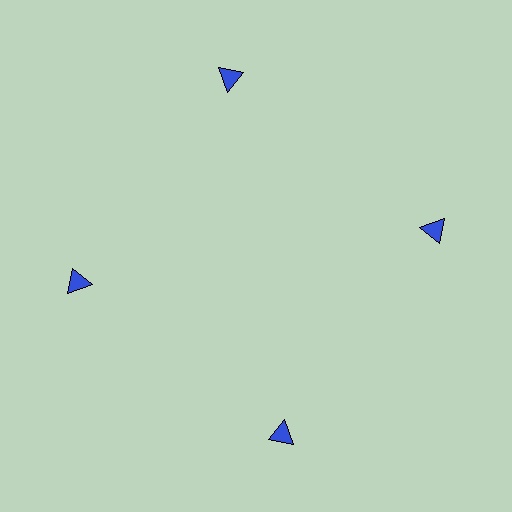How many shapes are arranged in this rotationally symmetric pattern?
There are 4 shapes, arranged in 4 groups of 1.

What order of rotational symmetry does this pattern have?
This pattern has 4-fold rotational symmetry.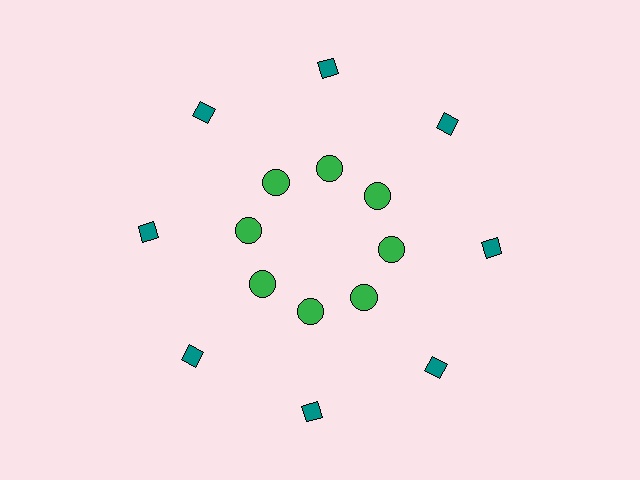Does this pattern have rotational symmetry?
Yes, this pattern has 8-fold rotational symmetry. It looks the same after rotating 45 degrees around the center.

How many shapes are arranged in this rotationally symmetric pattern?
There are 16 shapes, arranged in 8 groups of 2.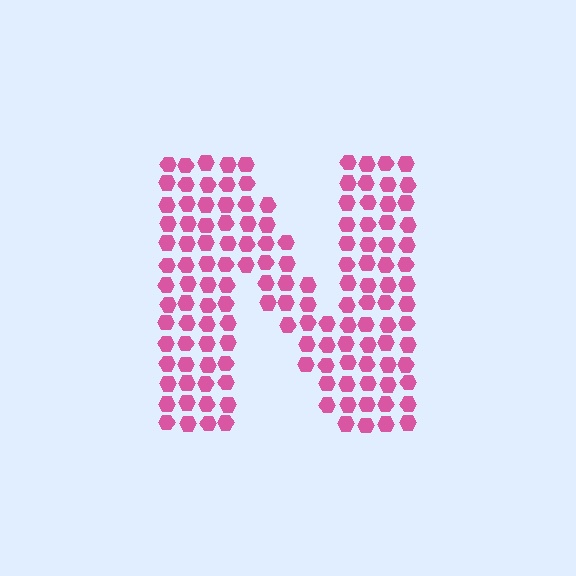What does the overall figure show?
The overall figure shows the letter N.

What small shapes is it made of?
It is made of small hexagons.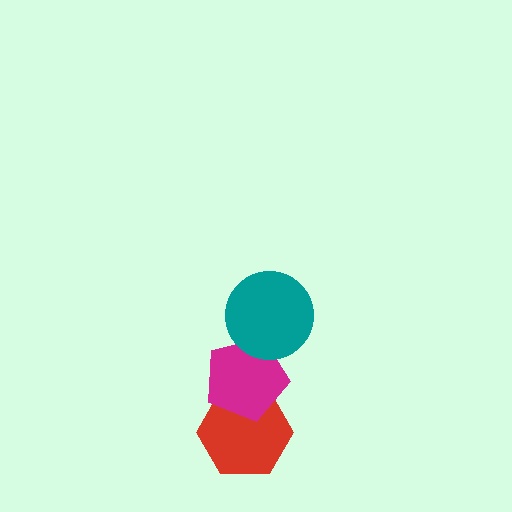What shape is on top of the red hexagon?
The magenta pentagon is on top of the red hexagon.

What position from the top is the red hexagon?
The red hexagon is 3rd from the top.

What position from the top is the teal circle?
The teal circle is 1st from the top.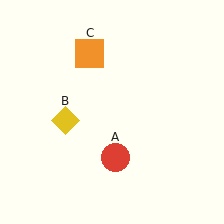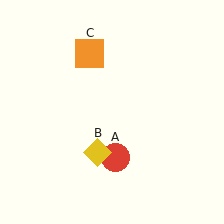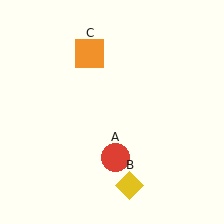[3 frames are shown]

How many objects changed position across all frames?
1 object changed position: yellow diamond (object B).